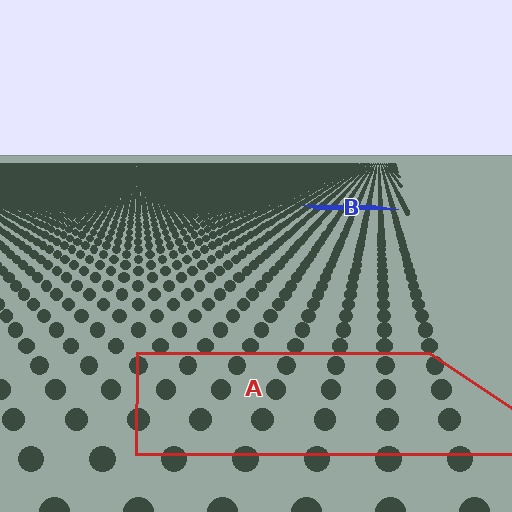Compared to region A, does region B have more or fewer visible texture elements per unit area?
Region B has more texture elements per unit area — they are packed more densely because it is farther away.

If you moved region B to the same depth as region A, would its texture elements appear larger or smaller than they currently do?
They would appear larger. At a closer depth, the same texture elements are projected at a bigger on-screen size.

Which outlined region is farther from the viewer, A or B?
Region B is farther from the viewer — the texture elements inside it appear smaller and more densely packed.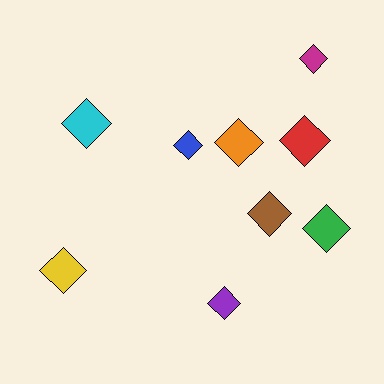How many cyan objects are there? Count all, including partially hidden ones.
There is 1 cyan object.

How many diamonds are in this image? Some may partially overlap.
There are 9 diamonds.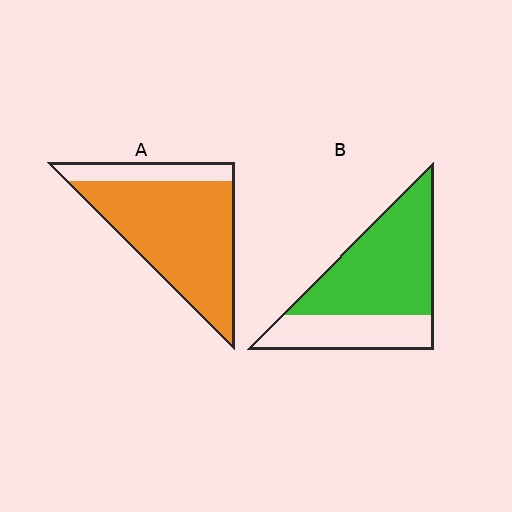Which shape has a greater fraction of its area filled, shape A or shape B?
Shape A.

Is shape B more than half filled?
Yes.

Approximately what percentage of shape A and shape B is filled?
A is approximately 80% and B is approximately 65%.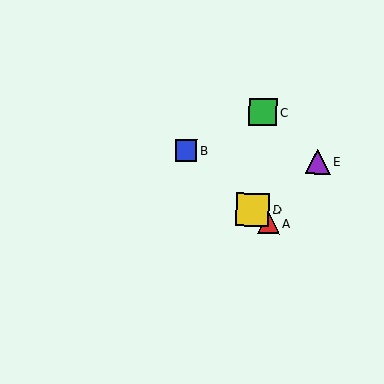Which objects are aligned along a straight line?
Objects A, B, D are aligned along a straight line.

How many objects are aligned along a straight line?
3 objects (A, B, D) are aligned along a straight line.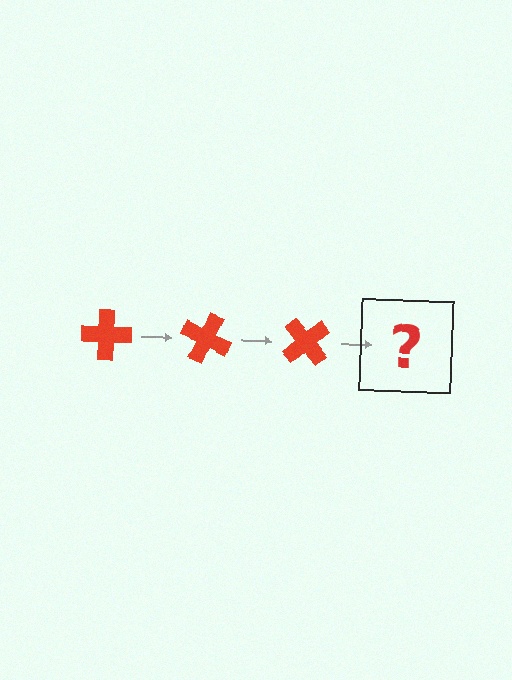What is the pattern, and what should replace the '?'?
The pattern is that the cross rotates 25 degrees each step. The '?' should be a red cross rotated 75 degrees.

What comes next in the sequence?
The next element should be a red cross rotated 75 degrees.